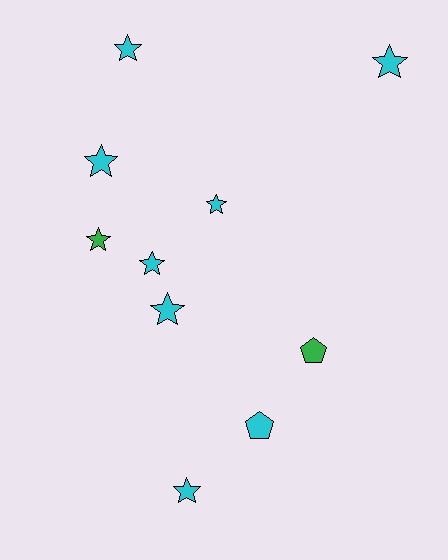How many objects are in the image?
There are 10 objects.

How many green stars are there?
There is 1 green star.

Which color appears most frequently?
Cyan, with 8 objects.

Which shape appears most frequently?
Star, with 8 objects.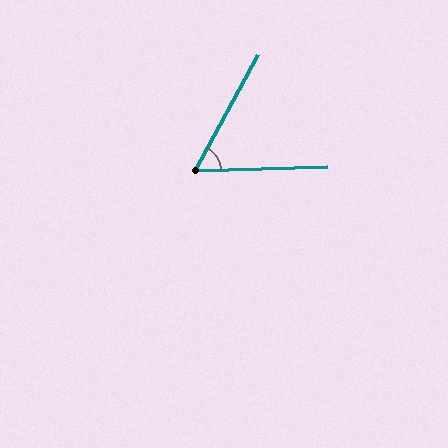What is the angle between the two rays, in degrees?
Approximately 60 degrees.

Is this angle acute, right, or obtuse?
It is acute.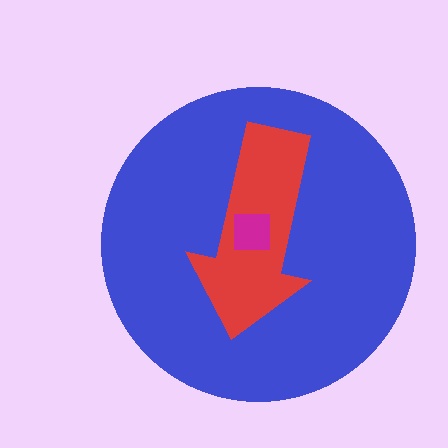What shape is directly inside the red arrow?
The magenta square.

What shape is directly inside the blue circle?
The red arrow.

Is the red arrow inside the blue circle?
Yes.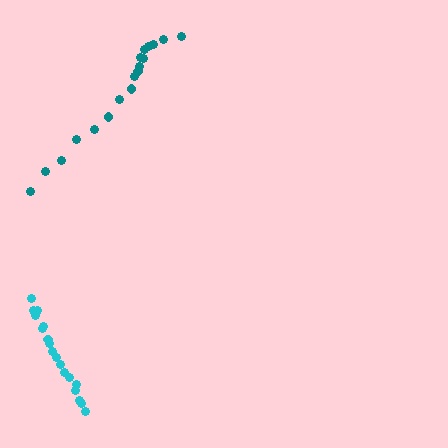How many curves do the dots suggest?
There are 2 distinct paths.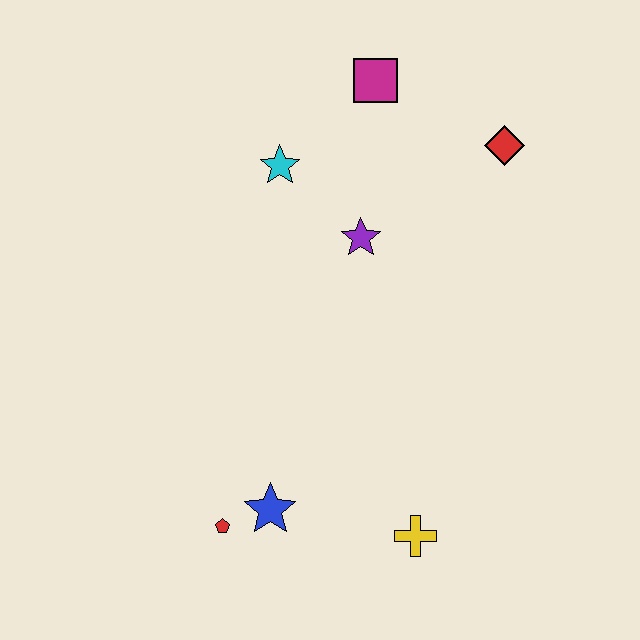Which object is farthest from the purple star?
The red pentagon is farthest from the purple star.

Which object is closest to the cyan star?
The purple star is closest to the cyan star.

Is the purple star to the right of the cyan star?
Yes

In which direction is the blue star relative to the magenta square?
The blue star is below the magenta square.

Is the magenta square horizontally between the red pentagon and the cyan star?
No